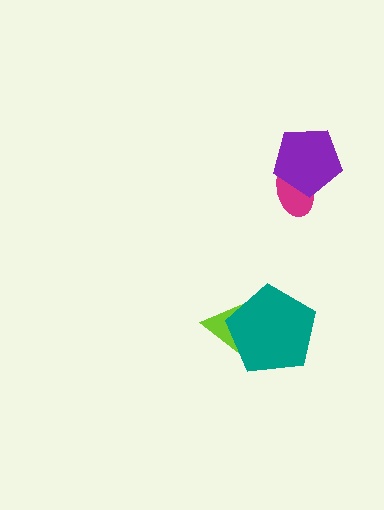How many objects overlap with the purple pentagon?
1 object overlaps with the purple pentagon.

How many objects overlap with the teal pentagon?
1 object overlaps with the teal pentagon.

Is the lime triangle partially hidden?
Yes, it is partially covered by another shape.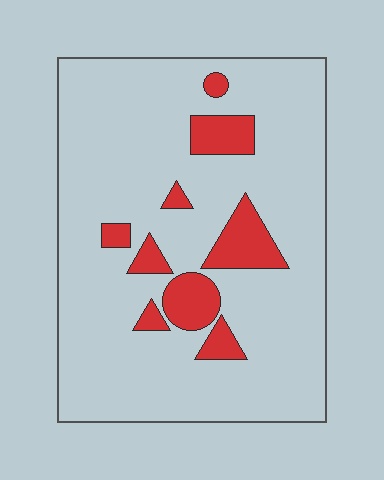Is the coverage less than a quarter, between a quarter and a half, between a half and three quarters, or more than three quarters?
Less than a quarter.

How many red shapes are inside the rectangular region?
9.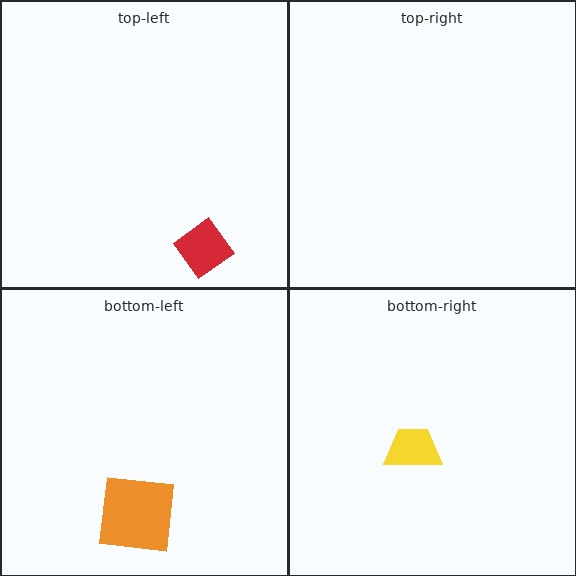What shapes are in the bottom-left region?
The orange square.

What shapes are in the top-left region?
The red diamond.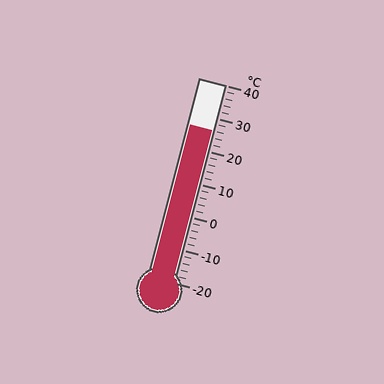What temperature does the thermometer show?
The thermometer shows approximately 26°C.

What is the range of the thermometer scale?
The thermometer scale ranges from -20°C to 40°C.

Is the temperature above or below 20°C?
The temperature is above 20°C.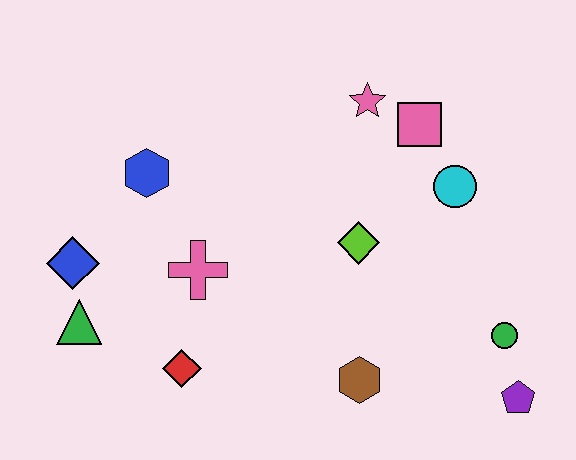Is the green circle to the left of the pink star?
No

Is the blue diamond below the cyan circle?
Yes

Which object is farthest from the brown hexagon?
The blue diamond is farthest from the brown hexagon.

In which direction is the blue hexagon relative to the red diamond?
The blue hexagon is above the red diamond.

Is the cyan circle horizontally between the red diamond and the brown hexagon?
No